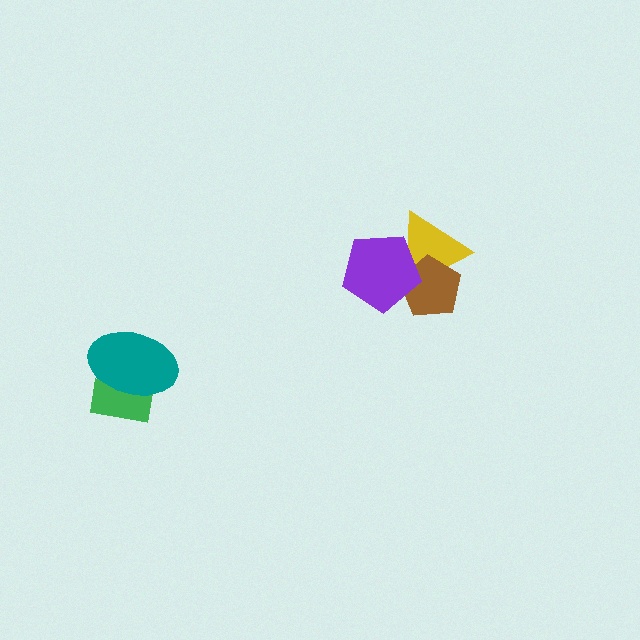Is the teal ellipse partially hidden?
No, no other shape covers it.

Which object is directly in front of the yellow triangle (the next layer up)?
The brown pentagon is directly in front of the yellow triangle.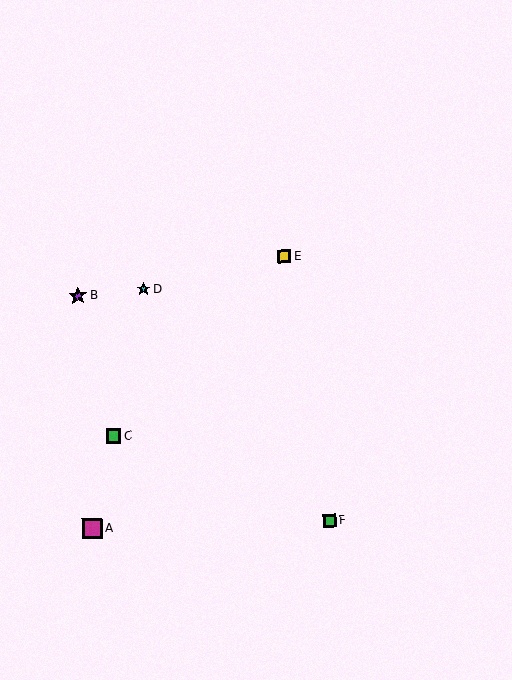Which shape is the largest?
The magenta square (labeled A) is the largest.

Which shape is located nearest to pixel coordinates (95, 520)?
The magenta square (labeled A) at (92, 529) is nearest to that location.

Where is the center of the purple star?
The center of the purple star is at (78, 296).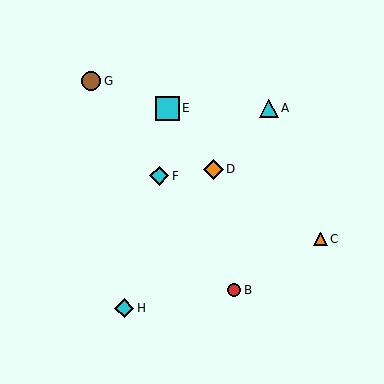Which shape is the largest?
The cyan square (labeled E) is the largest.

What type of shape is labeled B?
Shape B is a red circle.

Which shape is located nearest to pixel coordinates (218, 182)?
The orange diamond (labeled D) at (214, 170) is nearest to that location.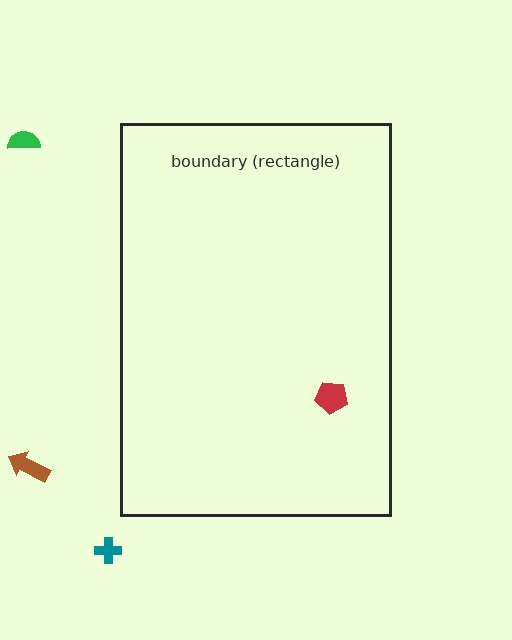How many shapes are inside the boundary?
1 inside, 3 outside.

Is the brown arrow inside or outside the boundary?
Outside.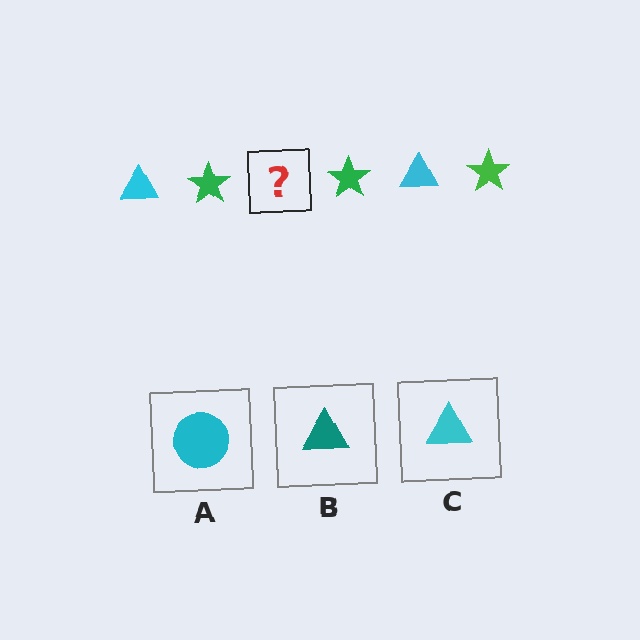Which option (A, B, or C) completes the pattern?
C.